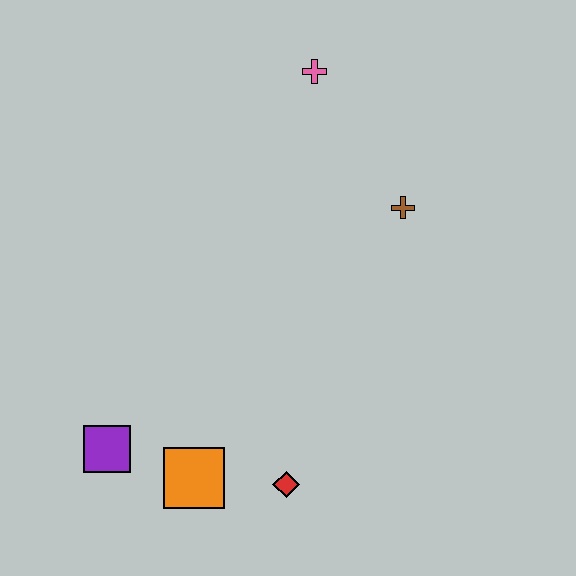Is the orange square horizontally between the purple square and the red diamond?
Yes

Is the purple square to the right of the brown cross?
No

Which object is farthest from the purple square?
The pink cross is farthest from the purple square.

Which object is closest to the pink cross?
The brown cross is closest to the pink cross.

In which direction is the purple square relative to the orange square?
The purple square is to the left of the orange square.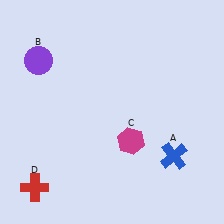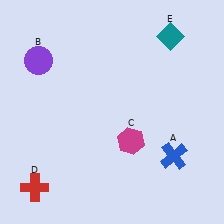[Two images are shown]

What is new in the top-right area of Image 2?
A teal diamond (E) was added in the top-right area of Image 2.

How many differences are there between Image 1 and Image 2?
There is 1 difference between the two images.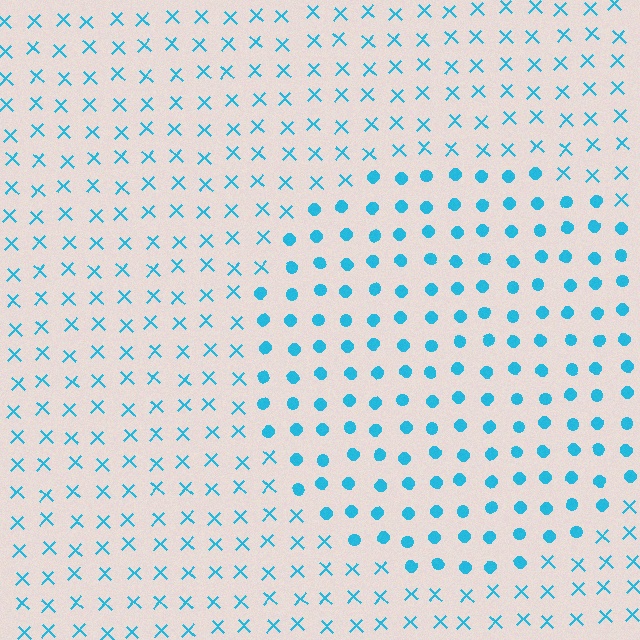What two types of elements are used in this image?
The image uses circles inside the circle region and X marks outside it.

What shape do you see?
I see a circle.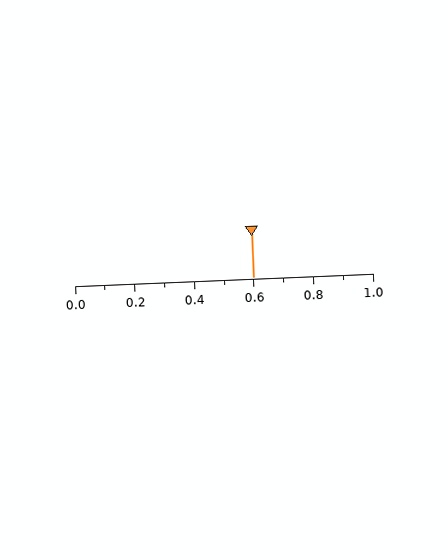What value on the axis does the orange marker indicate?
The marker indicates approximately 0.6.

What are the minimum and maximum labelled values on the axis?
The axis runs from 0.0 to 1.0.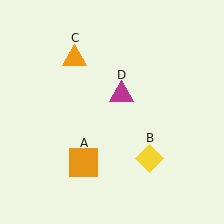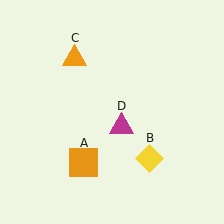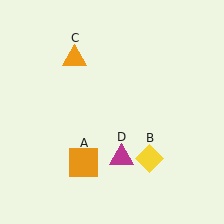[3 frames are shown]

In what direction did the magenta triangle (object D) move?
The magenta triangle (object D) moved down.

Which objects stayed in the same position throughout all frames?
Orange square (object A) and yellow diamond (object B) and orange triangle (object C) remained stationary.